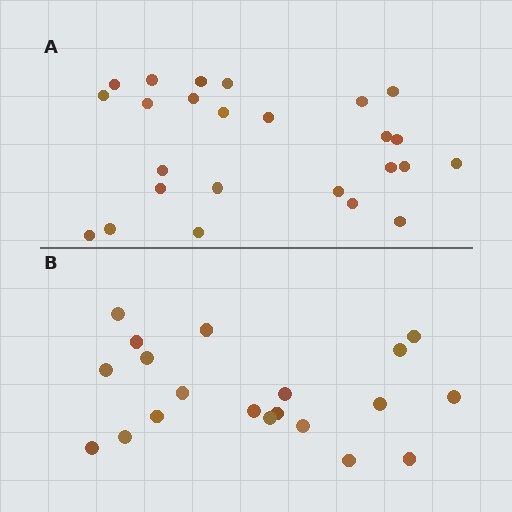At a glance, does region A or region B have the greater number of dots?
Region A (the top region) has more dots.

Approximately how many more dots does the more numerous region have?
Region A has about 5 more dots than region B.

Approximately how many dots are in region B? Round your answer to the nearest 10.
About 20 dots.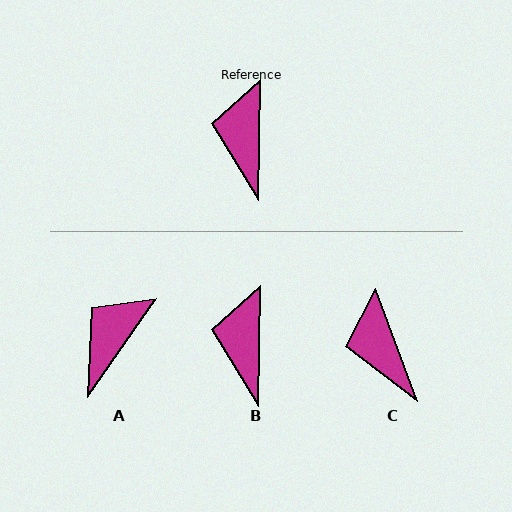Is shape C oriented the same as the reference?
No, it is off by about 21 degrees.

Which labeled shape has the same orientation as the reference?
B.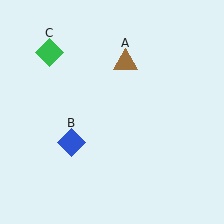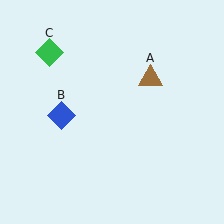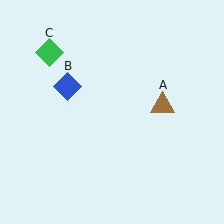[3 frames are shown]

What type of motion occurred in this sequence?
The brown triangle (object A), blue diamond (object B) rotated clockwise around the center of the scene.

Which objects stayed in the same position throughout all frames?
Green diamond (object C) remained stationary.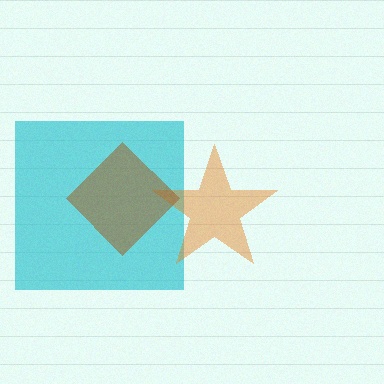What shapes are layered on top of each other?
The layered shapes are: a cyan square, an orange star, a brown diamond.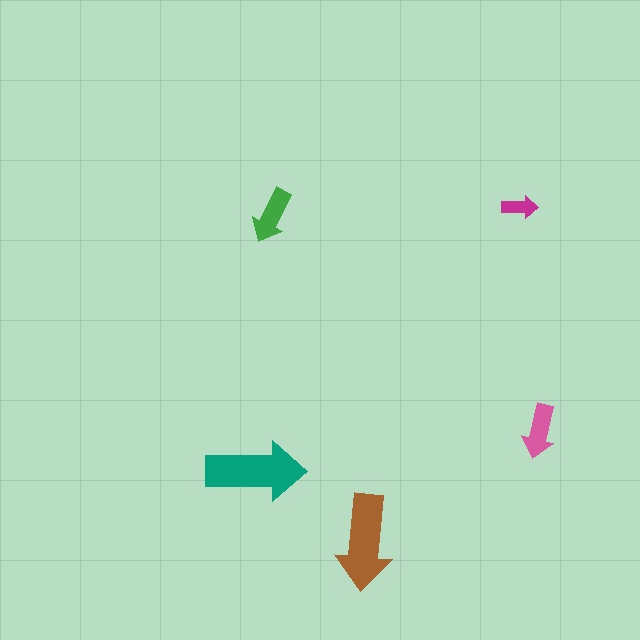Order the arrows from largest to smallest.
the teal one, the brown one, the green one, the pink one, the magenta one.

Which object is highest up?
The magenta arrow is topmost.